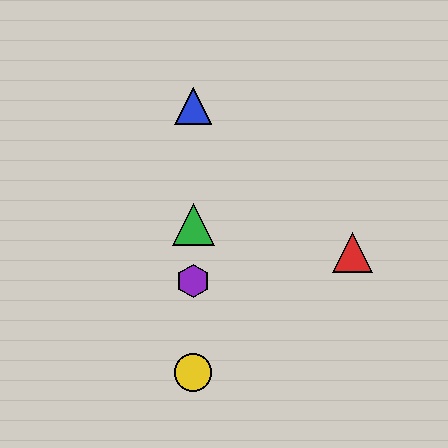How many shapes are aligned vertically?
4 shapes (the blue triangle, the green triangle, the yellow circle, the purple hexagon) are aligned vertically.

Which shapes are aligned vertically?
The blue triangle, the green triangle, the yellow circle, the purple hexagon are aligned vertically.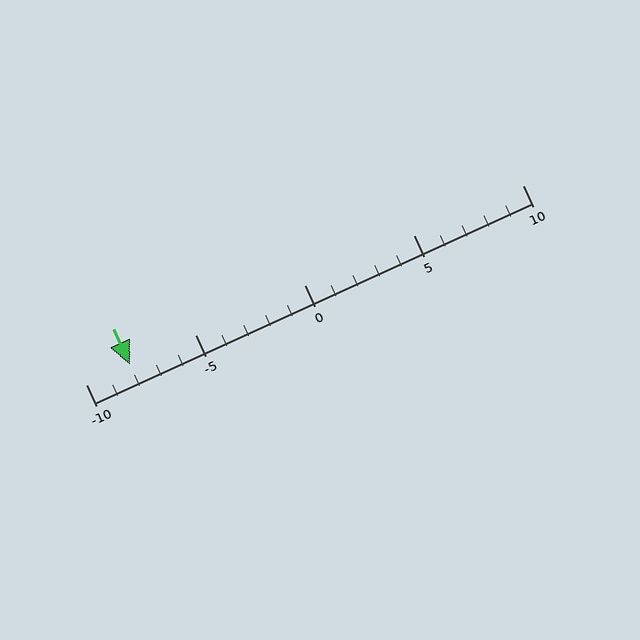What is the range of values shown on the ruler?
The ruler shows values from -10 to 10.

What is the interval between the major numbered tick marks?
The major tick marks are spaced 5 units apart.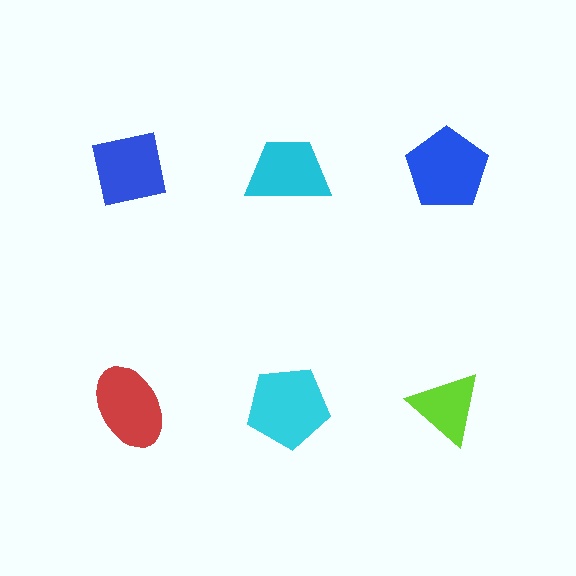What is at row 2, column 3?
A lime triangle.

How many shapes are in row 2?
3 shapes.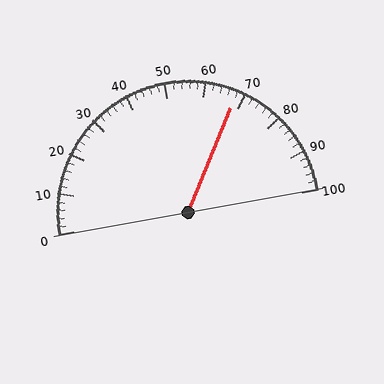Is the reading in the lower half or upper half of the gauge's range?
The reading is in the upper half of the range (0 to 100).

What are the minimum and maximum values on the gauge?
The gauge ranges from 0 to 100.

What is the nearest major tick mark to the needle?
The nearest major tick mark is 70.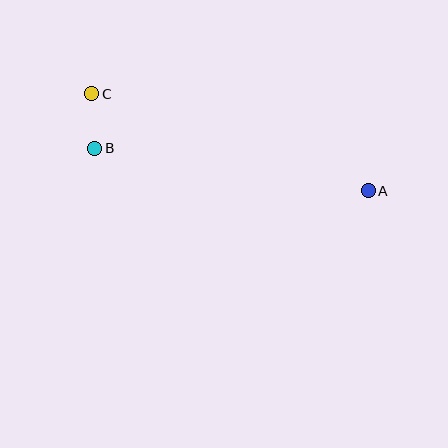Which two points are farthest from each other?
Points A and C are farthest from each other.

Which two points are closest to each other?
Points B and C are closest to each other.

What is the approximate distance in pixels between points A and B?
The distance between A and B is approximately 277 pixels.